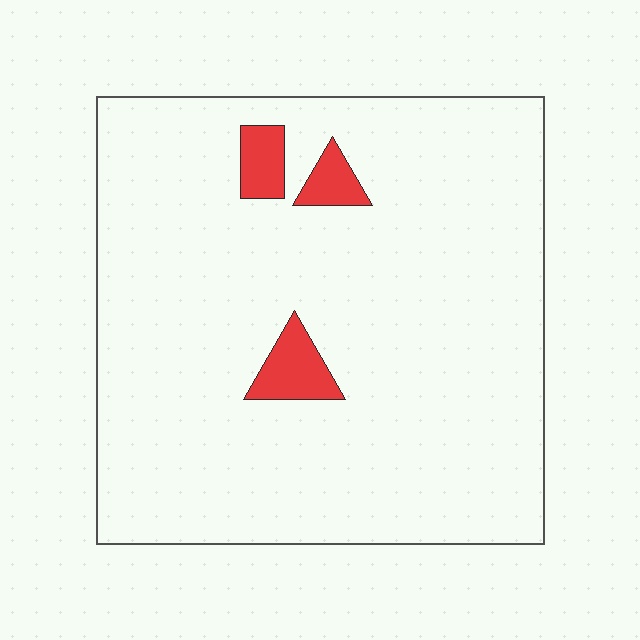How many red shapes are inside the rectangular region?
3.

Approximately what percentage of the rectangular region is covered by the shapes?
Approximately 5%.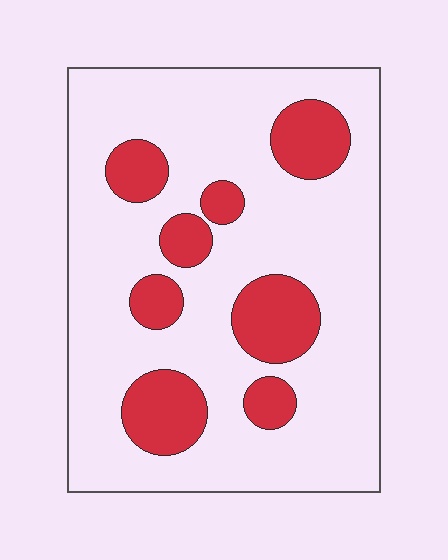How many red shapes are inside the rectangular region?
8.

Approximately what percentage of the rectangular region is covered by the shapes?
Approximately 20%.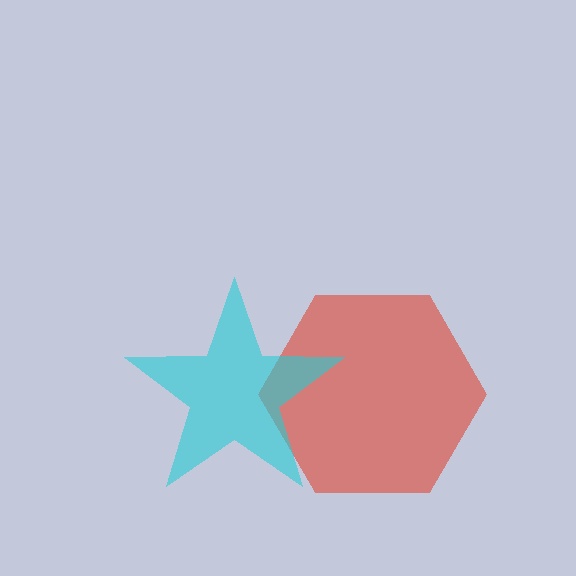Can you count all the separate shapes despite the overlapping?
Yes, there are 2 separate shapes.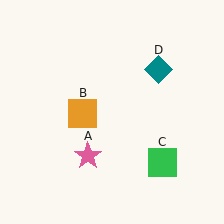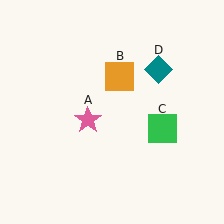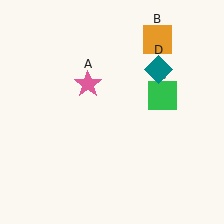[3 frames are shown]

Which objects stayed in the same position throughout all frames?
Teal diamond (object D) remained stationary.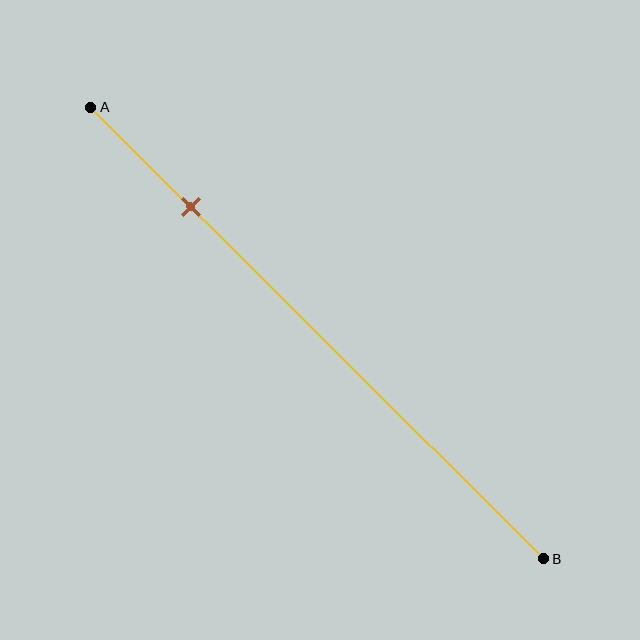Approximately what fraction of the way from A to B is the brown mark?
The brown mark is approximately 20% of the way from A to B.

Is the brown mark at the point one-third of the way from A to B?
No, the mark is at about 20% from A, not at the 33% one-third point.